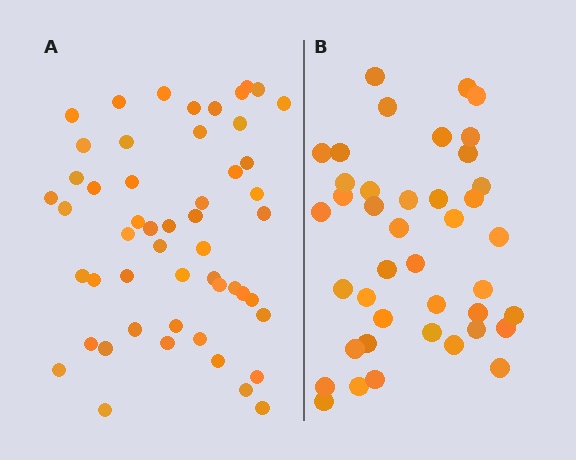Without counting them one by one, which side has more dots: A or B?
Region A (the left region) has more dots.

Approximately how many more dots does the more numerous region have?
Region A has roughly 12 or so more dots than region B.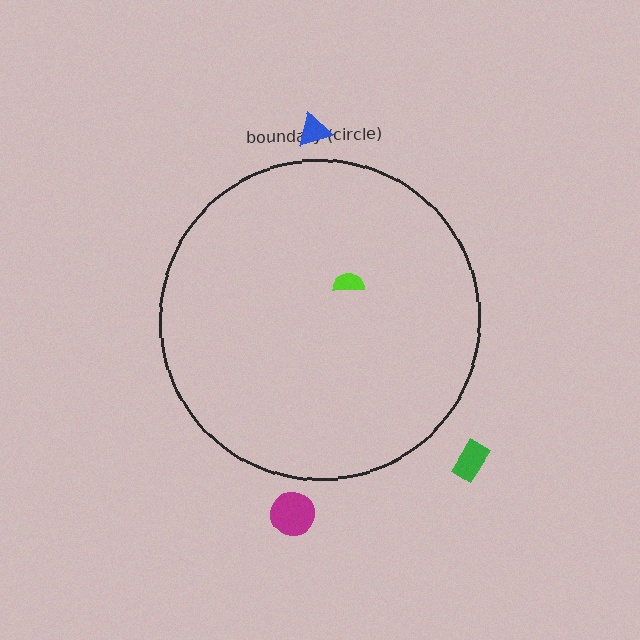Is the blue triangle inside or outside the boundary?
Outside.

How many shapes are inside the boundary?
1 inside, 3 outside.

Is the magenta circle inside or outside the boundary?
Outside.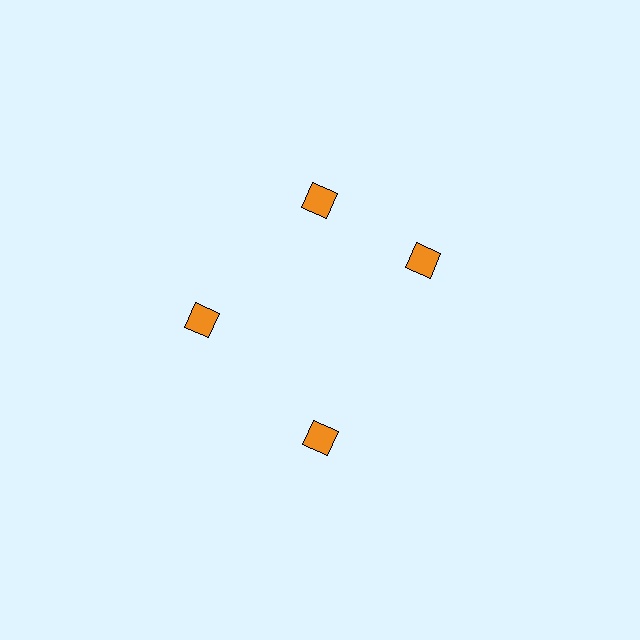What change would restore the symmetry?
The symmetry would be restored by rotating it back into even spacing with its neighbors so that all 4 diamonds sit at equal angles and equal distance from the center.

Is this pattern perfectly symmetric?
No. The 4 orange diamonds are arranged in a ring, but one element near the 3 o'clock position is rotated out of alignment along the ring, breaking the 4-fold rotational symmetry.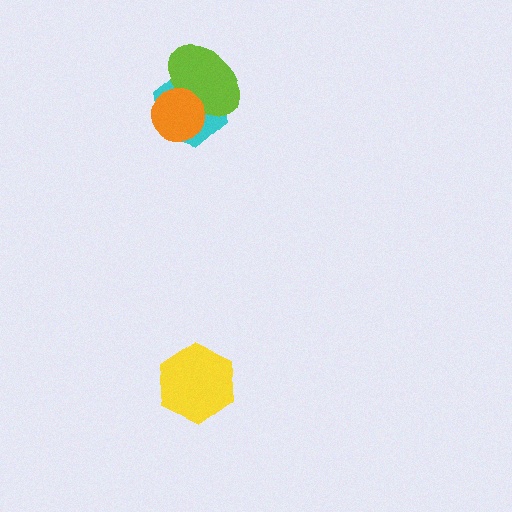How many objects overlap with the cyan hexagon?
2 objects overlap with the cyan hexagon.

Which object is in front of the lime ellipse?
The orange circle is in front of the lime ellipse.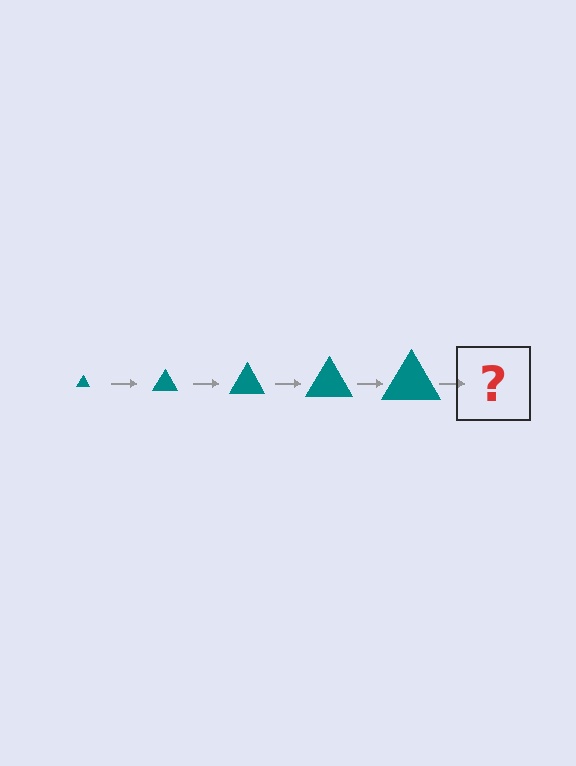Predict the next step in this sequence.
The next step is a teal triangle, larger than the previous one.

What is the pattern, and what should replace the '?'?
The pattern is that the triangle gets progressively larger each step. The '?' should be a teal triangle, larger than the previous one.